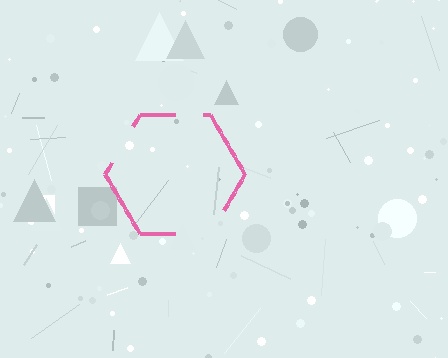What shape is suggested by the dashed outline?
The dashed outline suggests a hexagon.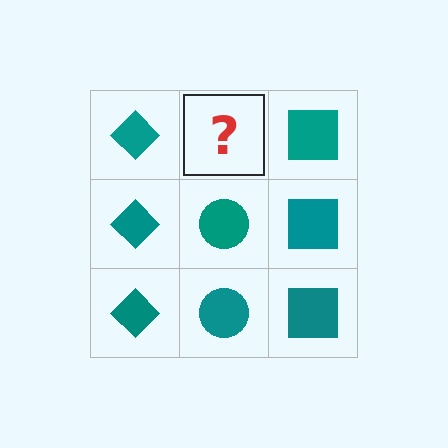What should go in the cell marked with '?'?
The missing cell should contain a teal circle.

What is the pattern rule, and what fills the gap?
The rule is that each column has a consistent shape. The gap should be filled with a teal circle.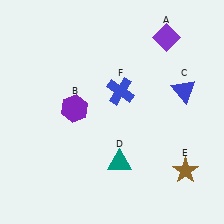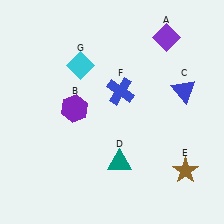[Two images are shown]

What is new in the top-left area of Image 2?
A cyan diamond (G) was added in the top-left area of Image 2.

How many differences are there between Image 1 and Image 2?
There is 1 difference between the two images.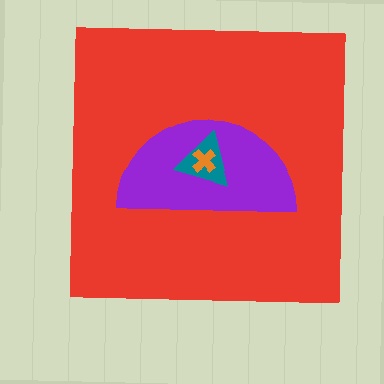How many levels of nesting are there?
4.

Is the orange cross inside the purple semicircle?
Yes.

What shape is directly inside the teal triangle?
The orange cross.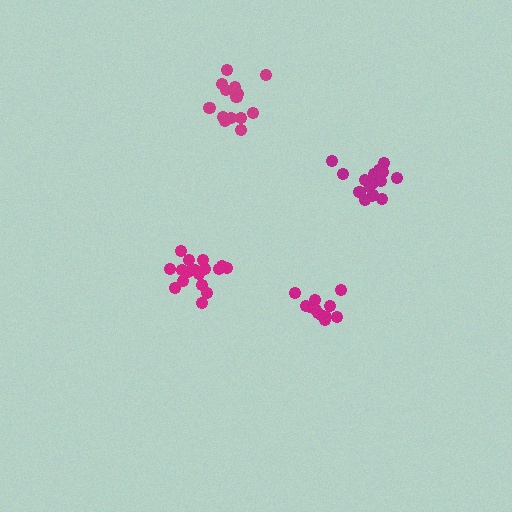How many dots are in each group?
Group 1: 17 dots, Group 2: 17 dots, Group 3: 17 dots, Group 4: 12 dots (63 total).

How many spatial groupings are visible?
There are 4 spatial groupings.